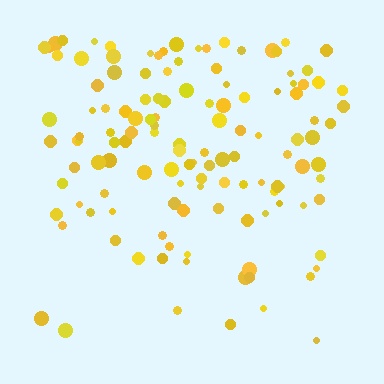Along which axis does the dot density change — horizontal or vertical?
Vertical.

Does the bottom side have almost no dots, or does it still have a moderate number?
Still a moderate number, just noticeably fewer than the top.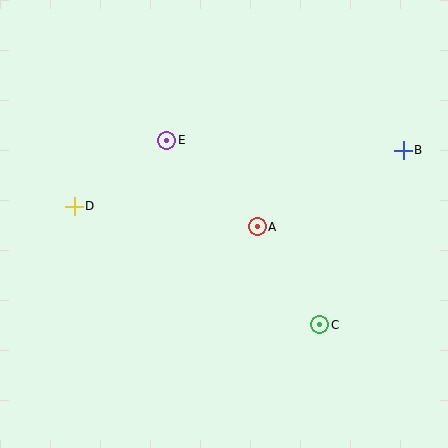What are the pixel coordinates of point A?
Point A is at (257, 227).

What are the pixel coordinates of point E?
Point E is at (167, 140).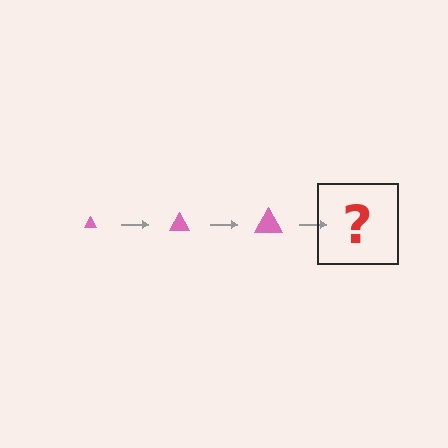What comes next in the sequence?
The next element should be a pink triangle, larger than the previous one.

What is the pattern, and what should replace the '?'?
The pattern is that the triangle gets progressively larger each step. The '?' should be a pink triangle, larger than the previous one.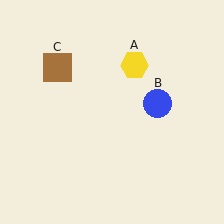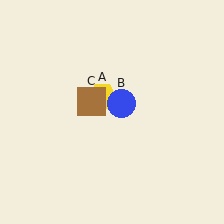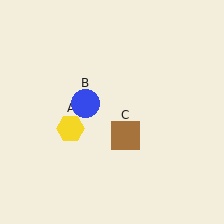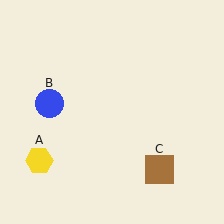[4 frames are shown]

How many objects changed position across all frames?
3 objects changed position: yellow hexagon (object A), blue circle (object B), brown square (object C).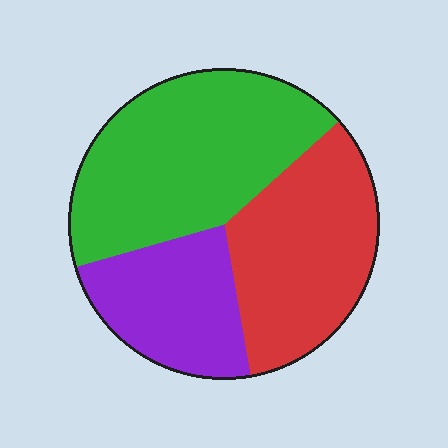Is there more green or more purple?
Green.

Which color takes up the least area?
Purple, at roughly 25%.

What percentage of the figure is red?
Red covers around 35% of the figure.